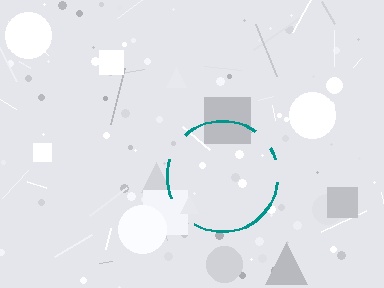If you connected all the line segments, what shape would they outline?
They would outline a circle.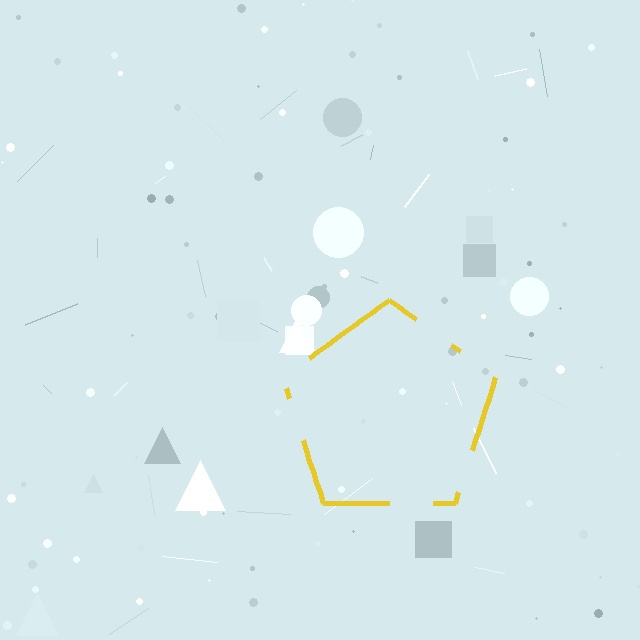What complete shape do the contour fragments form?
The contour fragments form a pentagon.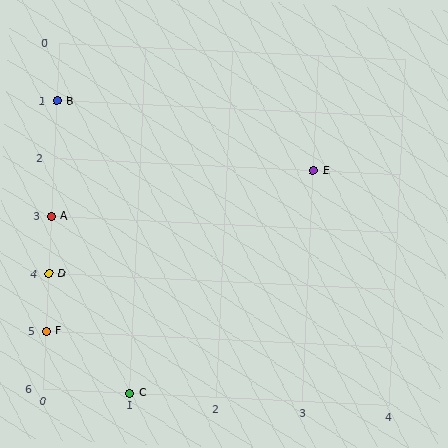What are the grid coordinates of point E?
Point E is at grid coordinates (3, 2).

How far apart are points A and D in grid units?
Points A and D are 1 row apart.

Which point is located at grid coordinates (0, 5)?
Point F is at (0, 5).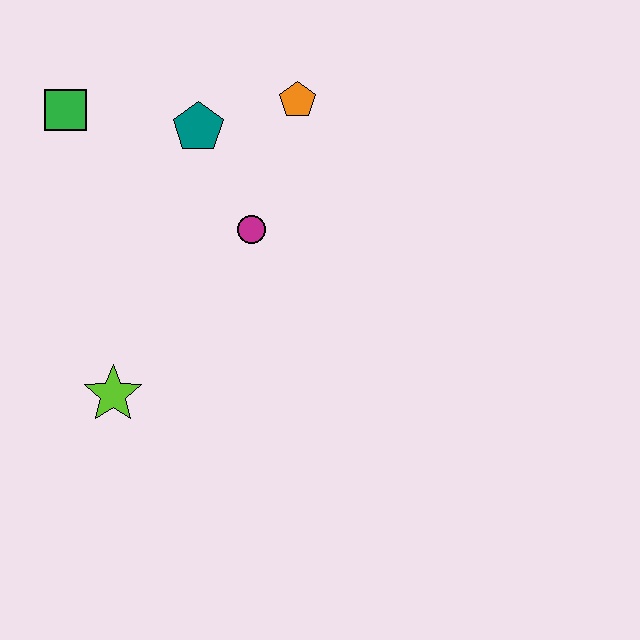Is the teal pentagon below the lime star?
No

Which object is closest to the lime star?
The magenta circle is closest to the lime star.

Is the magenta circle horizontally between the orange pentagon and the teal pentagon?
Yes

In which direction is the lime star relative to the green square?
The lime star is below the green square.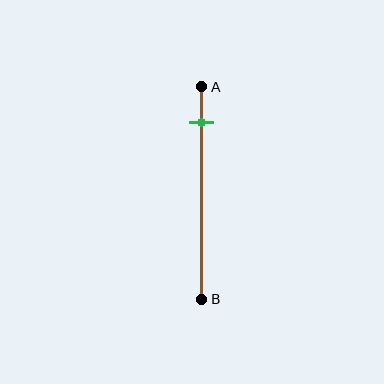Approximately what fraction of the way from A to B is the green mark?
The green mark is approximately 15% of the way from A to B.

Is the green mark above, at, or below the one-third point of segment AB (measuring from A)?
The green mark is above the one-third point of segment AB.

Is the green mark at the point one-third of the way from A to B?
No, the mark is at about 15% from A, not at the 33% one-third point.